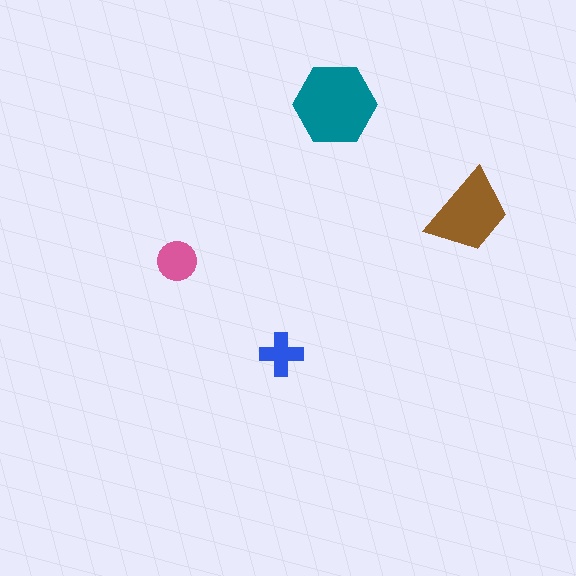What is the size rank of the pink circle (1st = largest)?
3rd.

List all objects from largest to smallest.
The teal hexagon, the brown trapezoid, the pink circle, the blue cross.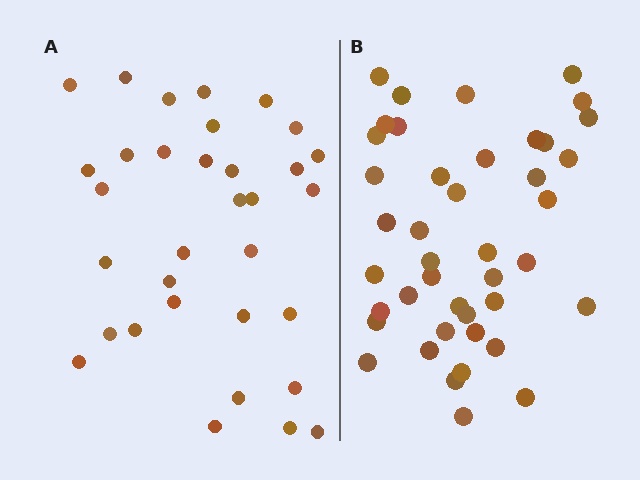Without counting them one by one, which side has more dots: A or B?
Region B (the right region) has more dots.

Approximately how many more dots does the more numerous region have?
Region B has roughly 8 or so more dots than region A.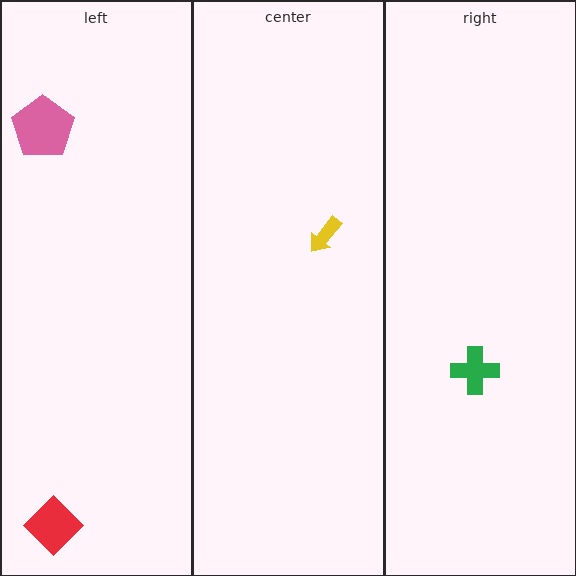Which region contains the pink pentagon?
The left region.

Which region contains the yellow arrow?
The center region.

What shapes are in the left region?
The pink pentagon, the red diamond.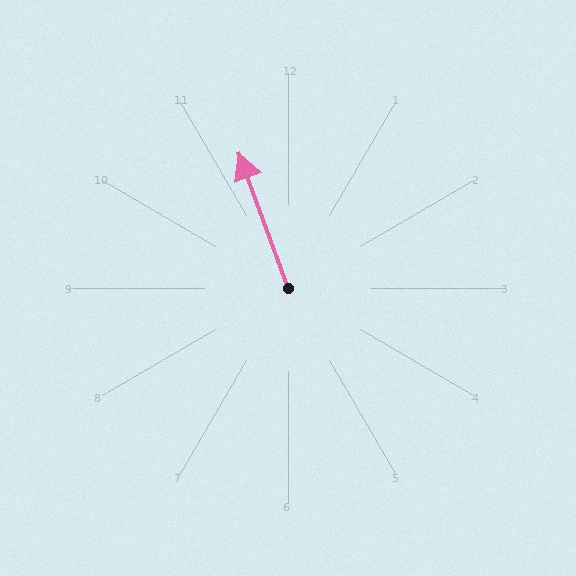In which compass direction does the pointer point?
North.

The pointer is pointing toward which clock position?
Roughly 11 o'clock.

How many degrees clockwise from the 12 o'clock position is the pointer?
Approximately 340 degrees.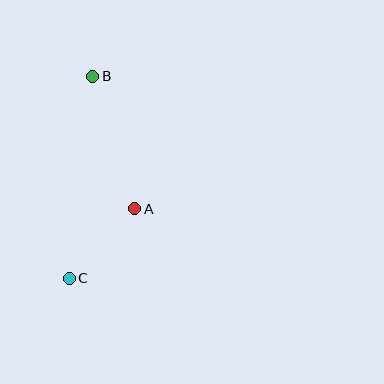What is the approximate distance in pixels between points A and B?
The distance between A and B is approximately 139 pixels.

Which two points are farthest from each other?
Points B and C are farthest from each other.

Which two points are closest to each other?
Points A and C are closest to each other.